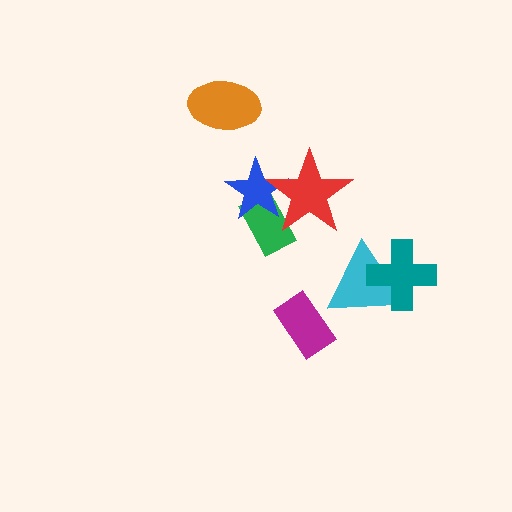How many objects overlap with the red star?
2 objects overlap with the red star.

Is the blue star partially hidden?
Yes, it is partially covered by another shape.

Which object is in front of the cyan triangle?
The teal cross is in front of the cyan triangle.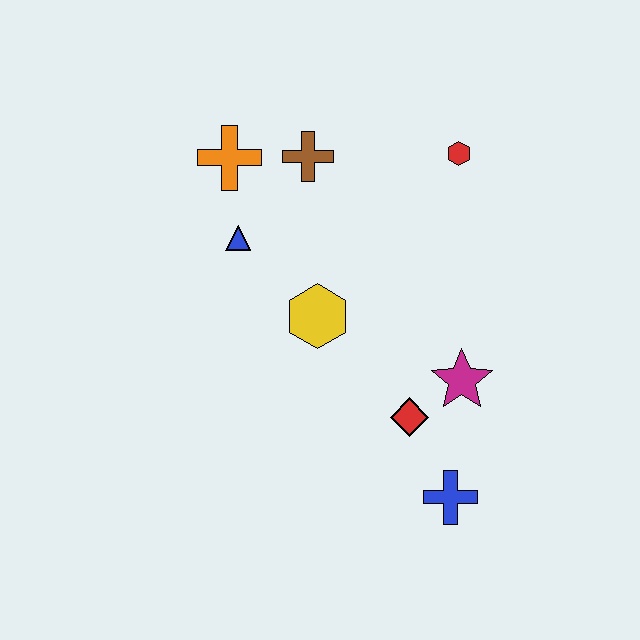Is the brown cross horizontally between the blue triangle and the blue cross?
Yes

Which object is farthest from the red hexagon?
The blue cross is farthest from the red hexagon.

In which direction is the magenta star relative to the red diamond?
The magenta star is to the right of the red diamond.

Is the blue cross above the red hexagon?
No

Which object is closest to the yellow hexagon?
The blue triangle is closest to the yellow hexagon.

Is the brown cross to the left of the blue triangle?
No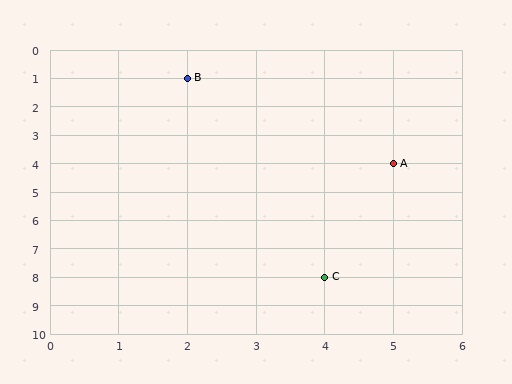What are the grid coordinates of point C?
Point C is at grid coordinates (4, 8).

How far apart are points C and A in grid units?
Points C and A are 1 column and 4 rows apart (about 4.1 grid units diagonally).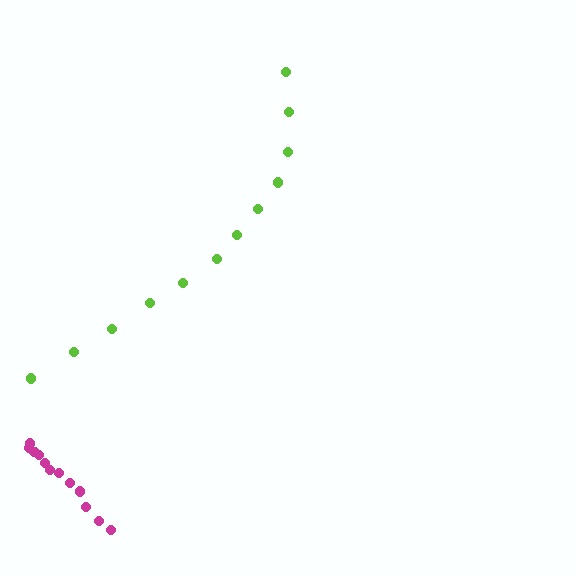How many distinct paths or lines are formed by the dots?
There are 2 distinct paths.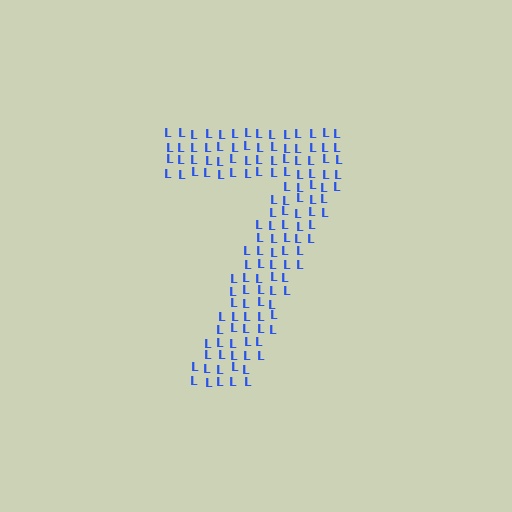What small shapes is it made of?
It is made of small letter L's.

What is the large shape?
The large shape is the digit 7.